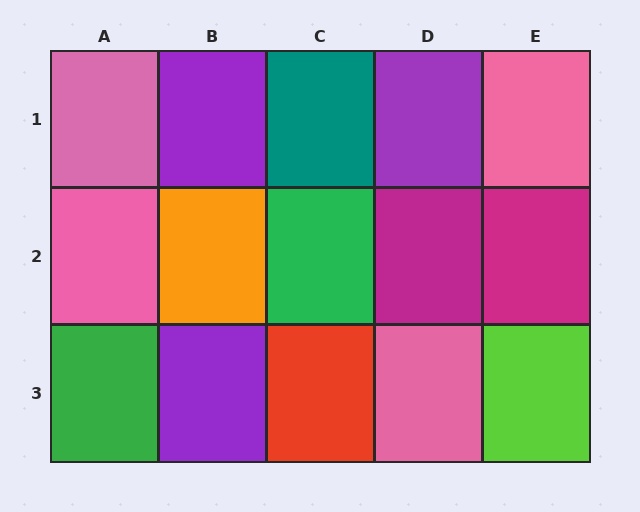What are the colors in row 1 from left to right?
Pink, purple, teal, purple, pink.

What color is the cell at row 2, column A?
Pink.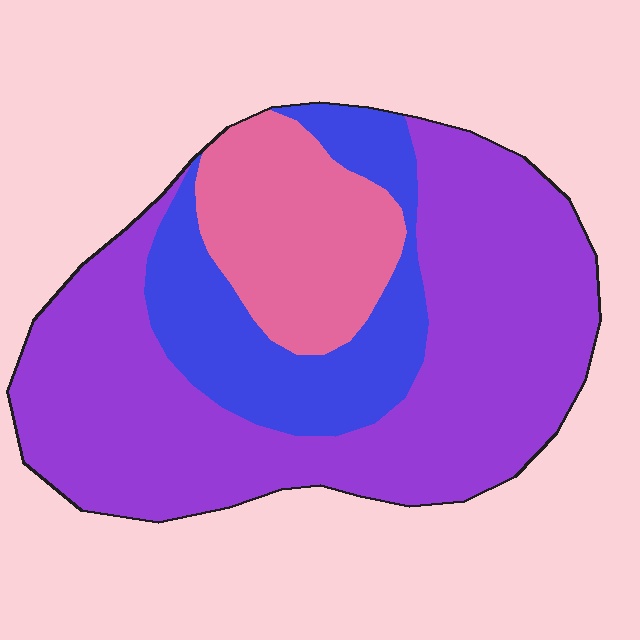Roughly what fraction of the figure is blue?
Blue covers around 20% of the figure.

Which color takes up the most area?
Purple, at roughly 60%.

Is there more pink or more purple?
Purple.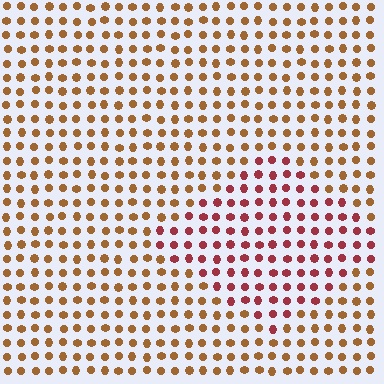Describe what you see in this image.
The image is filled with small brown elements in a uniform arrangement. A diamond-shaped region is visible where the elements are tinted to a slightly different hue, forming a subtle color boundary.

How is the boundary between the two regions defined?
The boundary is defined purely by a slight shift in hue (about 39 degrees). Spacing, size, and orientation are identical on both sides.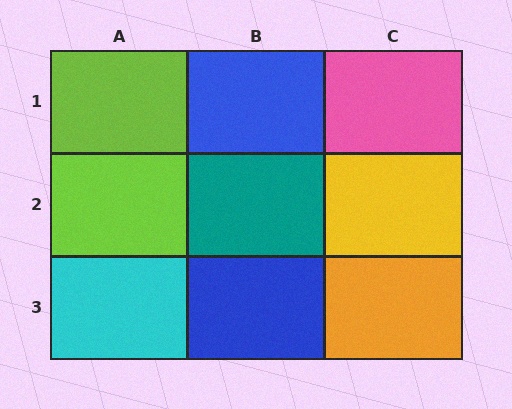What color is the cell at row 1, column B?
Blue.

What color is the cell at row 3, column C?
Orange.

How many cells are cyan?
1 cell is cyan.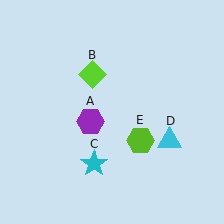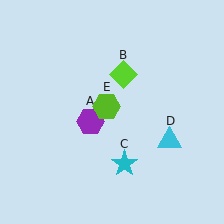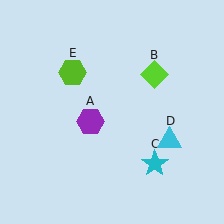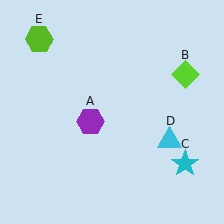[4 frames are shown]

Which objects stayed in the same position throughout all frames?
Purple hexagon (object A) and cyan triangle (object D) remained stationary.